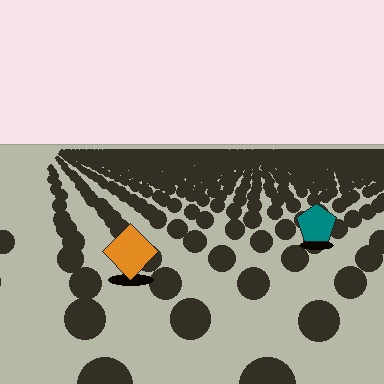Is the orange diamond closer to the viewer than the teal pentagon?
Yes. The orange diamond is closer — you can tell from the texture gradient: the ground texture is coarser near it.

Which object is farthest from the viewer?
The teal pentagon is farthest from the viewer. It appears smaller and the ground texture around it is denser.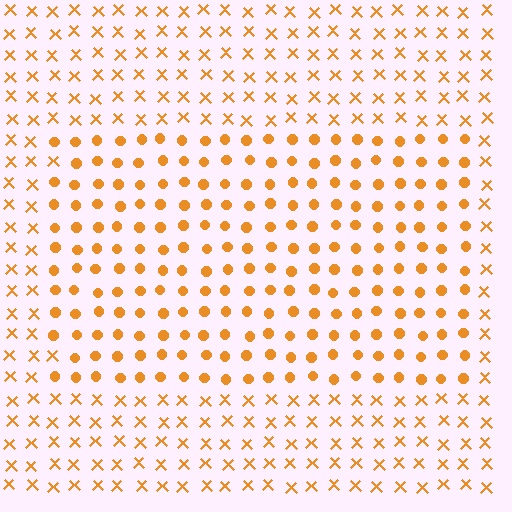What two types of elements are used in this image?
The image uses circles inside the rectangle region and X marks outside it.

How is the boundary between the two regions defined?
The boundary is defined by a change in element shape: circles inside vs. X marks outside. All elements share the same color and spacing.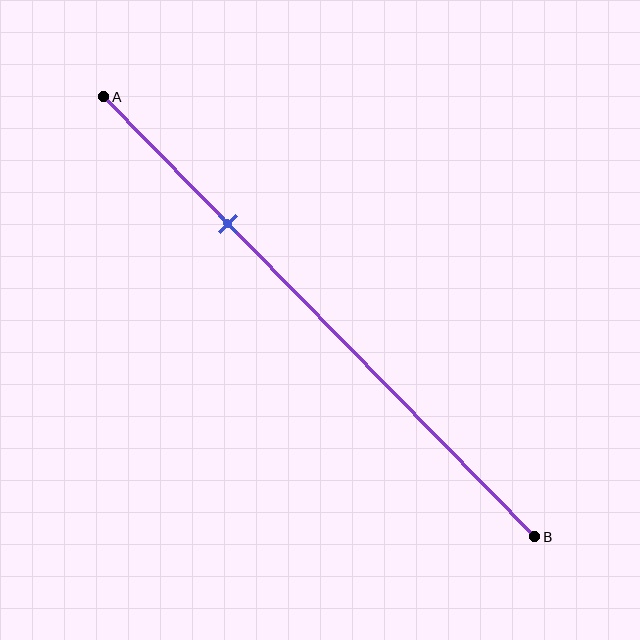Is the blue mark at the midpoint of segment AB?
No, the mark is at about 30% from A, not at the 50% midpoint.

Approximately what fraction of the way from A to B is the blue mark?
The blue mark is approximately 30% of the way from A to B.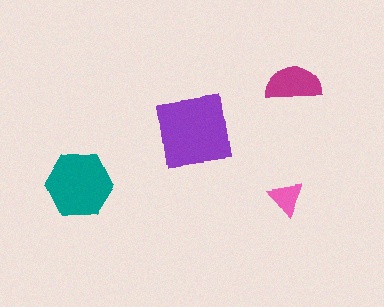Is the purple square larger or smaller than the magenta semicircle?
Larger.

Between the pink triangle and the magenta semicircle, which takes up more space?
The magenta semicircle.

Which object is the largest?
The purple square.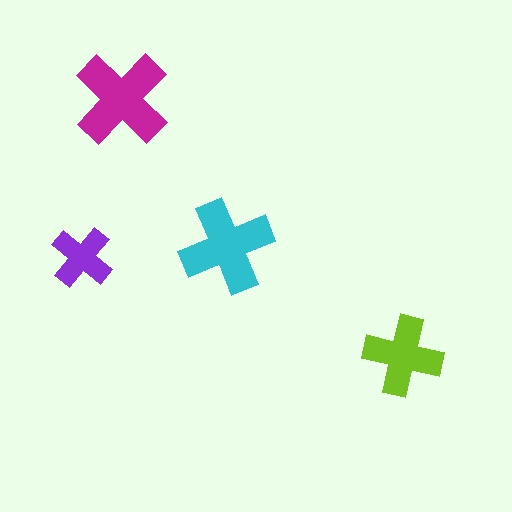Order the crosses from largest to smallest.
the magenta one, the cyan one, the lime one, the purple one.